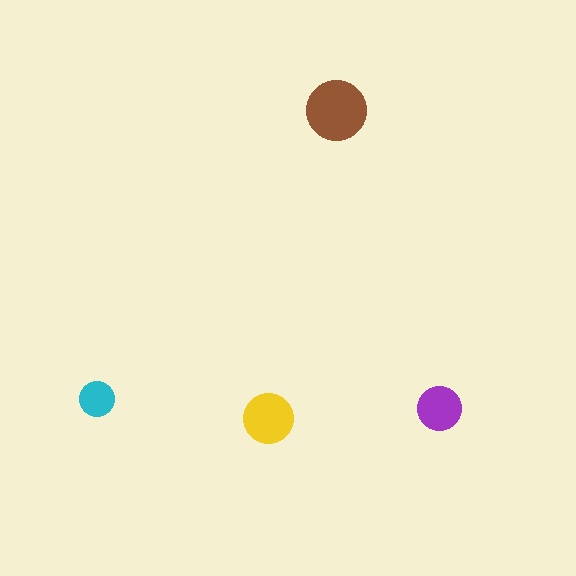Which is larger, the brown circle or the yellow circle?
The brown one.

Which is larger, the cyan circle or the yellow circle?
The yellow one.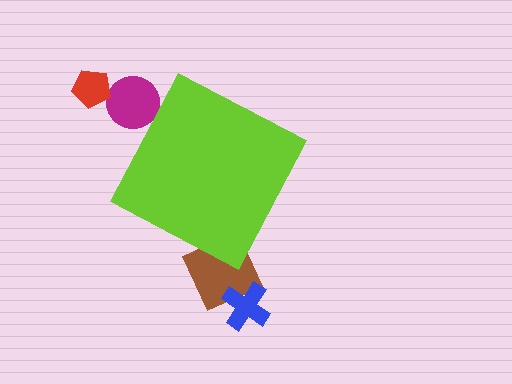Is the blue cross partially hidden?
No, the blue cross is fully visible.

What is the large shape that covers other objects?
A lime diamond.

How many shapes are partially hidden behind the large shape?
2 shapes are partially hidden.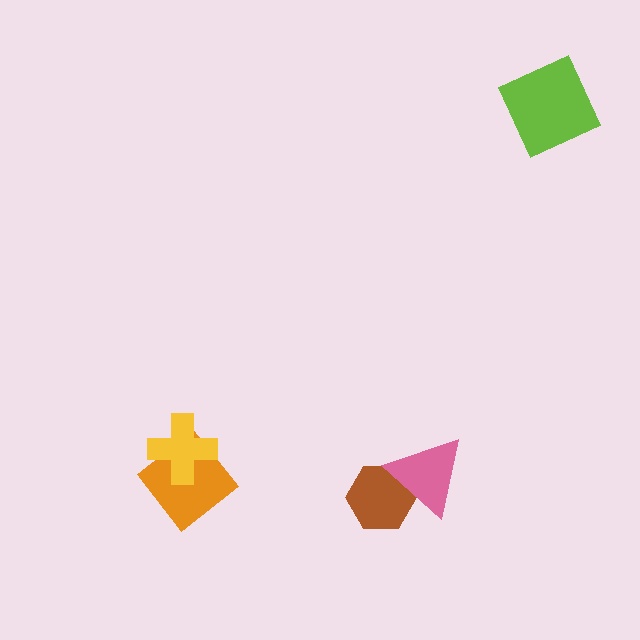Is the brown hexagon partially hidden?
Yes, it is partially covered by another shape.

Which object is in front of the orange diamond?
The yellow cross is in front of the orange diamond.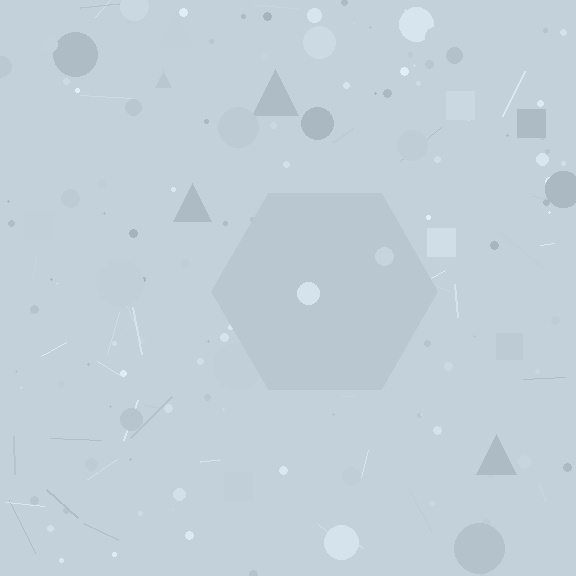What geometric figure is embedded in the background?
A hexagon is embedded in the background.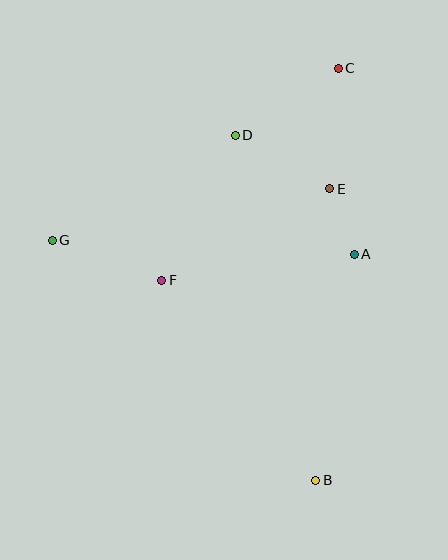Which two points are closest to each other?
Points A and E are closest to each other.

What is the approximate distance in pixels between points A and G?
The distance between A and G is approximately 303 pixels.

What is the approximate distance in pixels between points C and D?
The distance between C and D is approximately 123 pixels.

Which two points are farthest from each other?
Points B and C are farthest from each other.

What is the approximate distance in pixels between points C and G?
The distance between C and G is approximately 334 pixels.